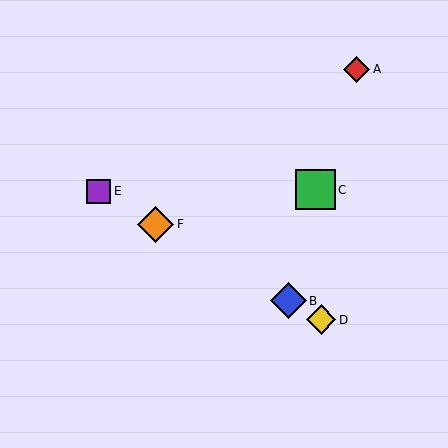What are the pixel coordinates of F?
Object F is at (156, 224).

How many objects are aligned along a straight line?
4 objects (B, D, E, F) are aligned along a straight line.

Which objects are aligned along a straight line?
Objects B, D, E, F are aligned along a straight line.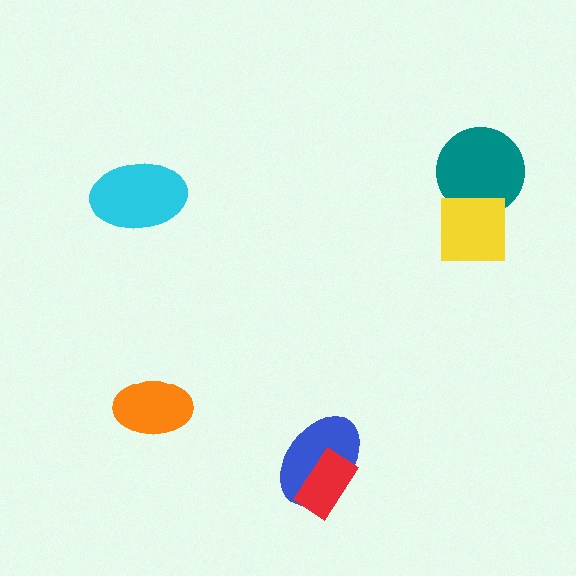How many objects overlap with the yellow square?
1 object overlaps with the yellow square.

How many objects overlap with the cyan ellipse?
0 objects overlap with the cyan ellipse.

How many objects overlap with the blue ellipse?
1 object overlaps with the blue ellipse.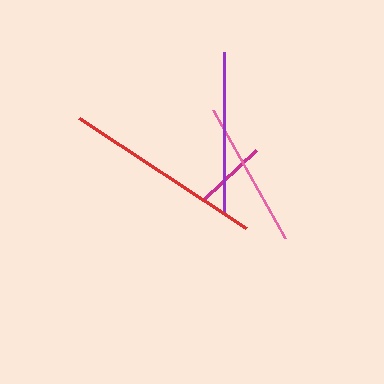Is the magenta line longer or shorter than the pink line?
The pink line is longer than the magenta line.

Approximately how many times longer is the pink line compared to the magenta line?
The pink line is approximately 2.1 times the length of the magenta line.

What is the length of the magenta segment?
The magenta segment is approximately 71 pixels long.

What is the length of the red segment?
The red segment is approximately 200 pixels long.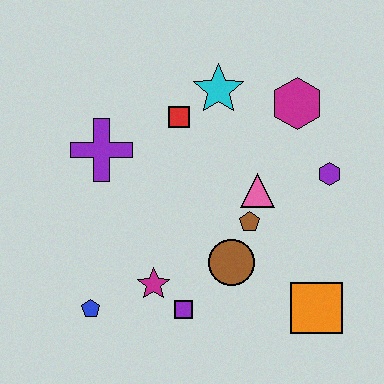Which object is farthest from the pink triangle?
The blue pentagon is farthest from the pink triangle.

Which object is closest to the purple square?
The magenta star is closest to the purple square.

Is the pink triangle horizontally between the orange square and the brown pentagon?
Yes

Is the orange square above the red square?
No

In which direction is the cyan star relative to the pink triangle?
The cyan star is above the pink triangle.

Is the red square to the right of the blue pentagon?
Yes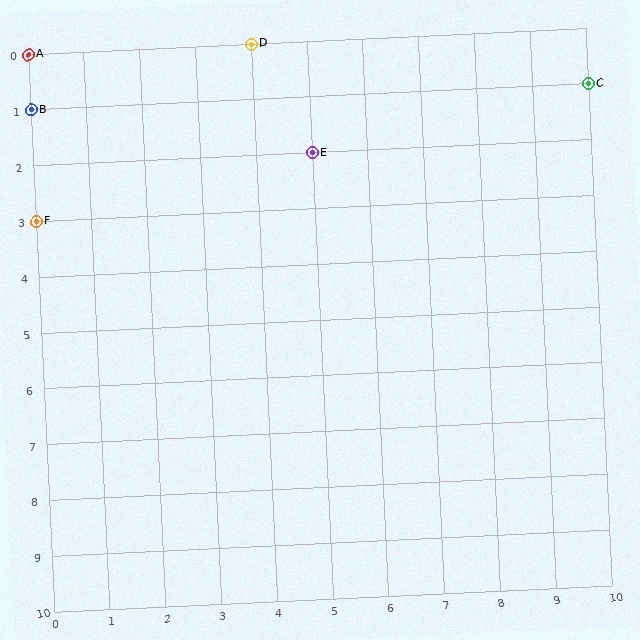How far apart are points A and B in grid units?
Points A and B are 1 row apart.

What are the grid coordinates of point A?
Point A is at grid coordinates (0, 0).